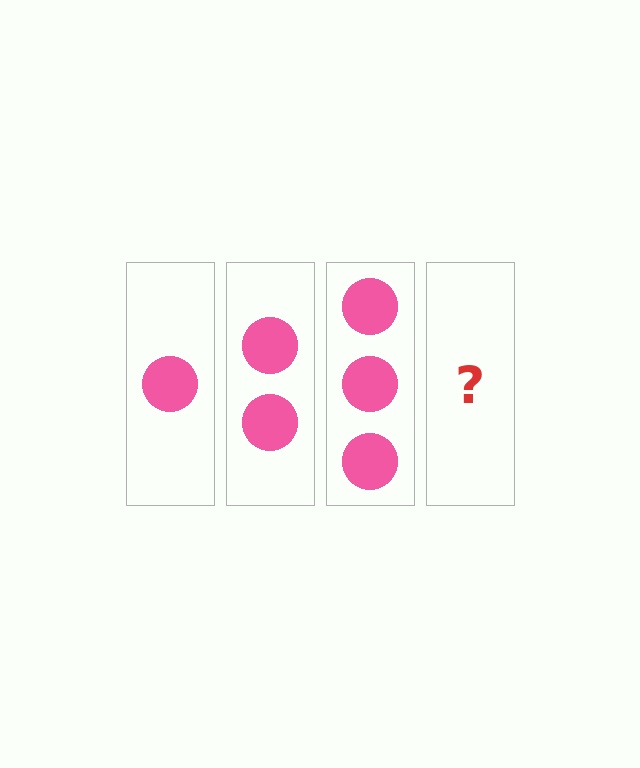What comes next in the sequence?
The next element should be 4 circles.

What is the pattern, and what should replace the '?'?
The pattern is that each step adds one more circle. The '?' should be 4 circles.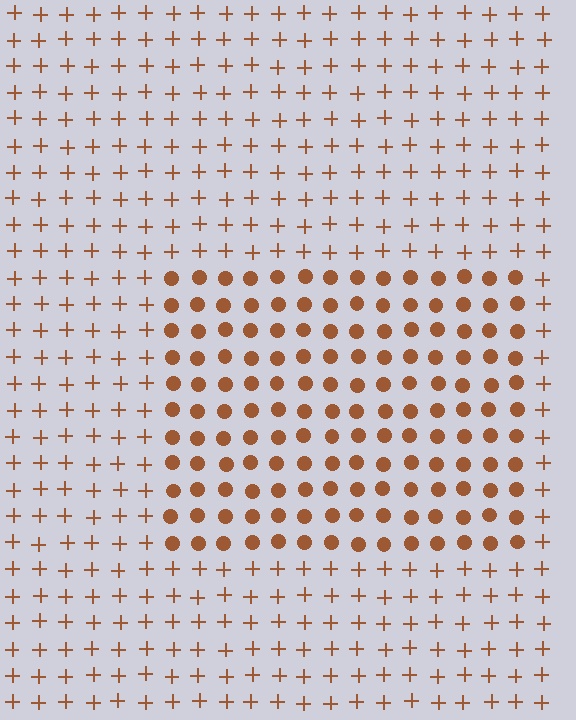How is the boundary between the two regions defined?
The boundary is defined by a change in element shape: circles inside vs. plus signs outside. All elements share the same color and spacing.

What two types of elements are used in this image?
The image uses circles inside the rectangle region and plus signs outside it.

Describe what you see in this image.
The image is filled with small brown elements arranged in a uniform grid. A rectangle-shaped region contains circles, while the surrounding area contains plus signs. The boundary is defined purely by the change in element shape.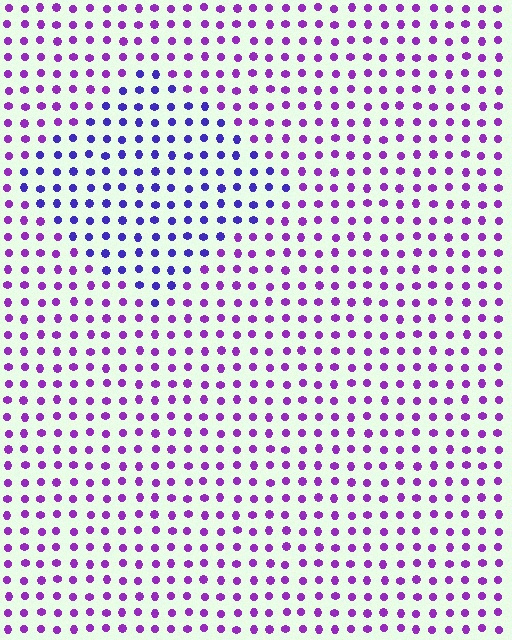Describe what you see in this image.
The image is filled with small purple elements in a uniform arrangement. A diamond-shaped region is visible where the elements are tinted to a slightly different hue, forming a subtle color boundary.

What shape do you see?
I see a diamond.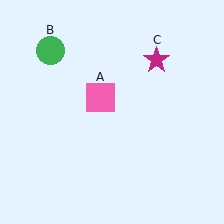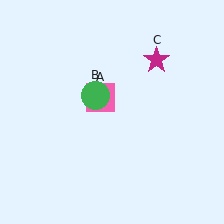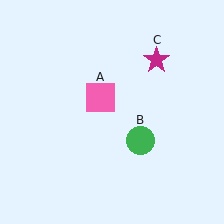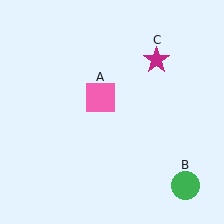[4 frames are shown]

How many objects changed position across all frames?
1 object changed position: green circle (object B).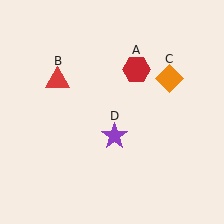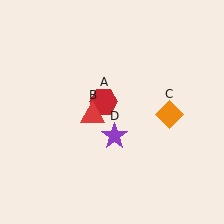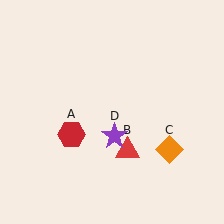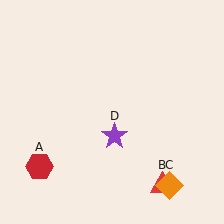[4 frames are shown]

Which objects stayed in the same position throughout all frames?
Purple star (object D) remained stationary.